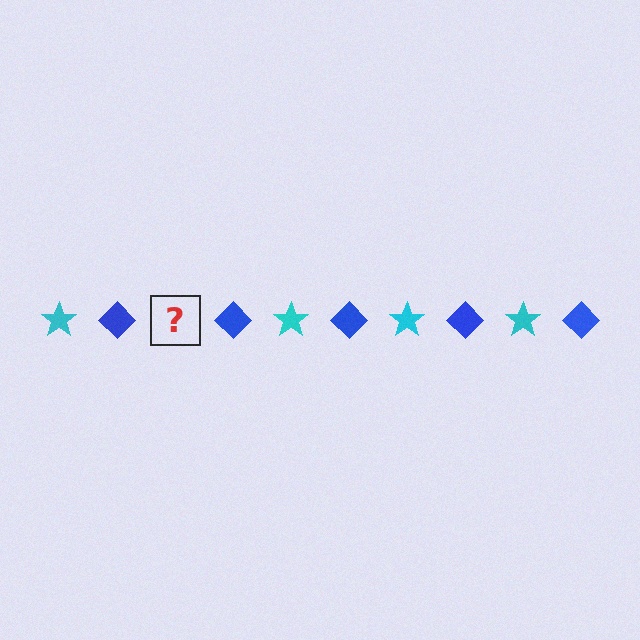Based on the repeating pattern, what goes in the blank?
The blank should be a cyan star.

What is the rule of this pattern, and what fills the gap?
The rule is that the pattern alternates between cyan star and blue diamond. The gap should be filled with a cyan star.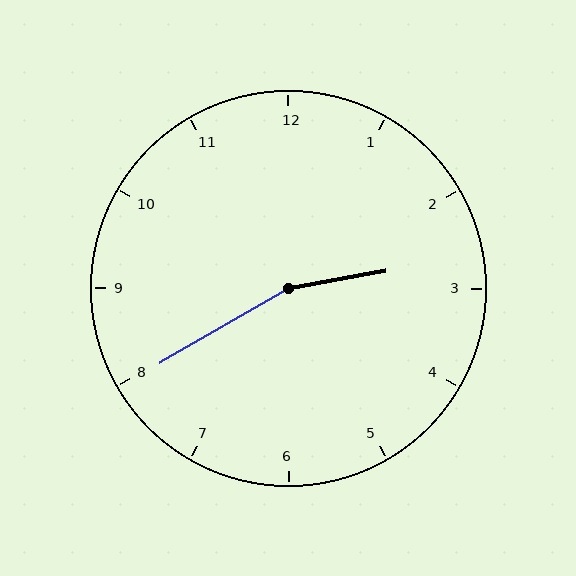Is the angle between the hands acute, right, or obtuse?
It is obtuse.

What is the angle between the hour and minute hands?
Approximately 160 degrees.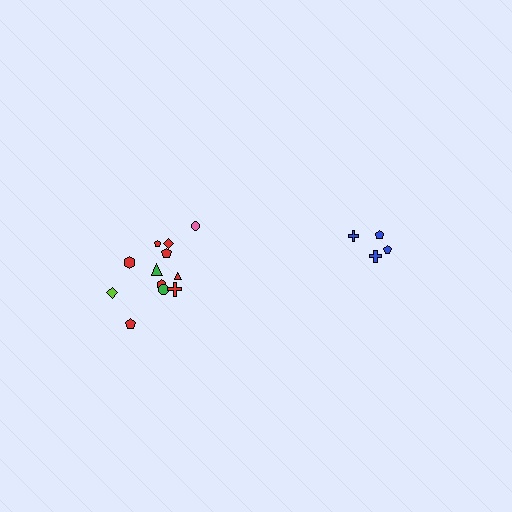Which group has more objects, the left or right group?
The left group.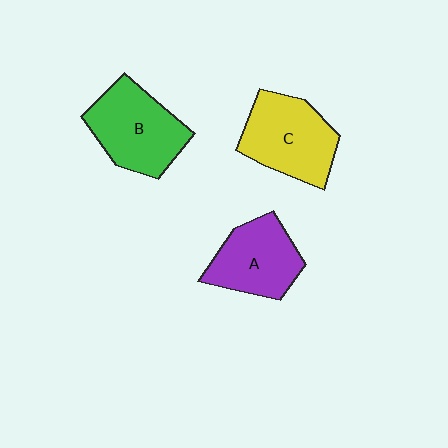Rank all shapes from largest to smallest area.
From largest to smallest: B (green), C (yellow), A (purple).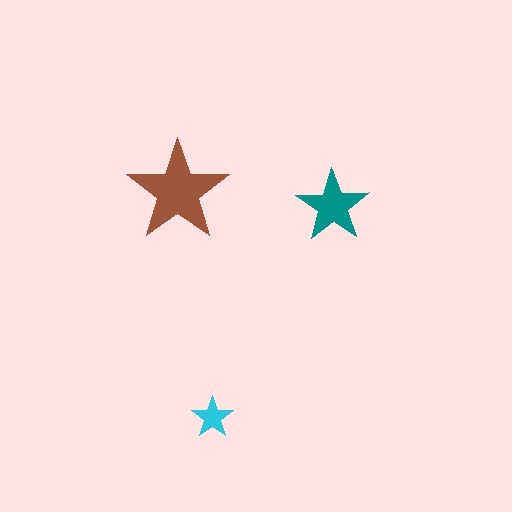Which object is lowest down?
The cyan star is bottommost.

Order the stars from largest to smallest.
the brown one, the teal one, the cyan one.